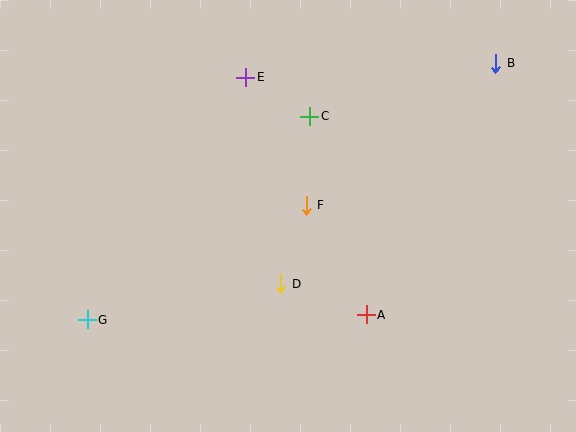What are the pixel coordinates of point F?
Point F is at (306, 205).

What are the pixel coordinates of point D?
Point D is at (281, 284).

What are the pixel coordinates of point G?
Point G is at (87, 320).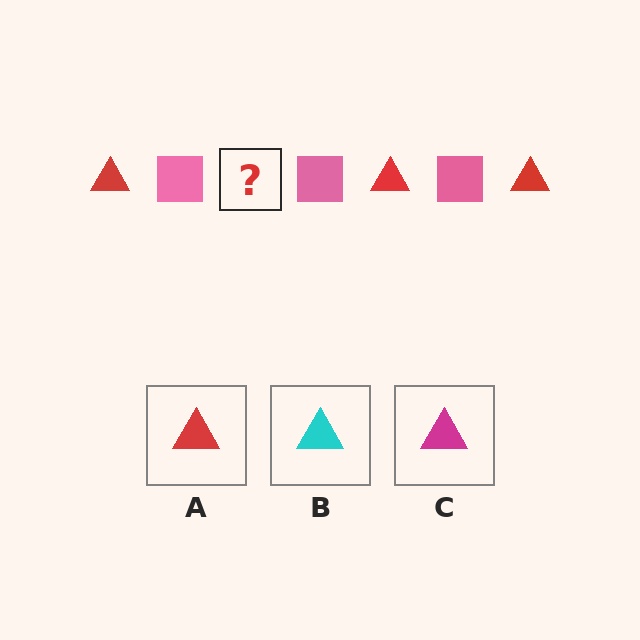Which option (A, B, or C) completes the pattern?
A.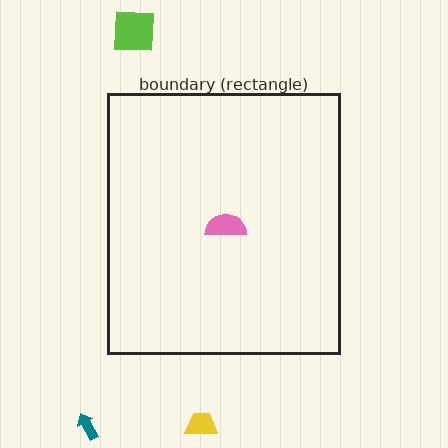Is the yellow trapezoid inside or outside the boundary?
Outside.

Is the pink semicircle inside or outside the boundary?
Inside.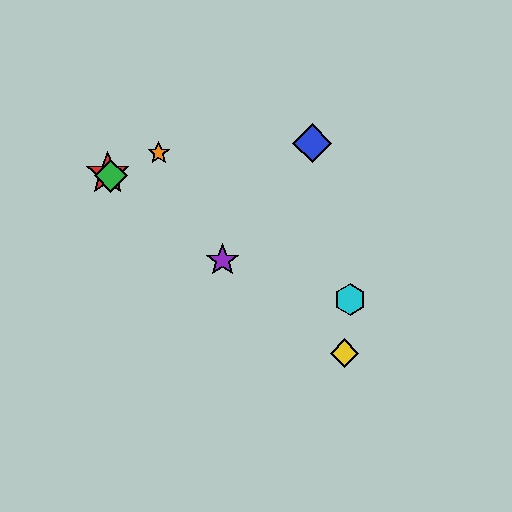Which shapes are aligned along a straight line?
The red star, the green diamond, the yellow diamond, the purple star are aligned along a straight line.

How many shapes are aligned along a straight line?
4 shapes (the red star, the green diamond, the yellow diamond, the purple star) are aligned along a straight line.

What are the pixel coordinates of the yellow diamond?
The yellow diamond is at (345, 353).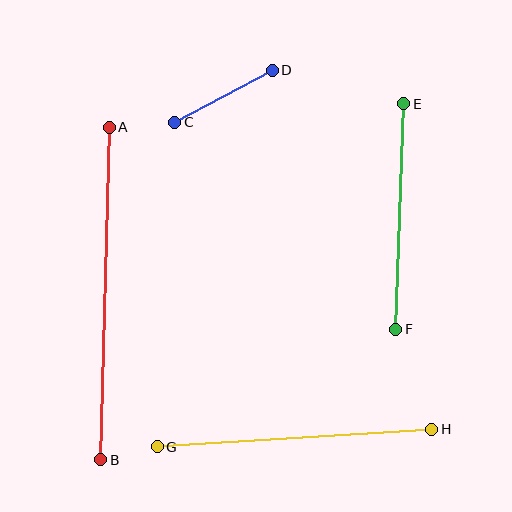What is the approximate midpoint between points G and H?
The midpoint is at approximately (295, 438) pixels.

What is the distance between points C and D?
The distance is approximately 110 pixels.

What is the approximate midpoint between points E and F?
The midpoint is at approximately (400, 216) pixels.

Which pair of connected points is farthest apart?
Points A and B are farthest apart.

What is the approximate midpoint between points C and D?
The midpoint is at approximately (224, 96) pixels.